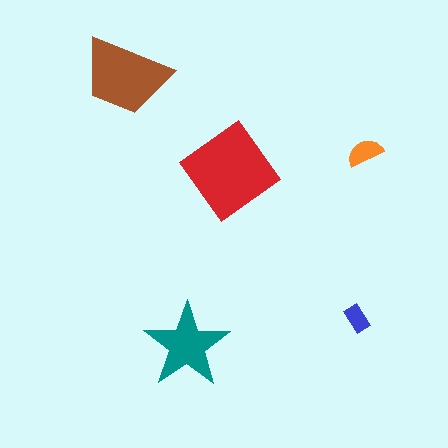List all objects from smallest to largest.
The blue rectangle, the orange semicircle, the teal star, the brown trapezoid, the red diamond.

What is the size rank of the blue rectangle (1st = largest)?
5th.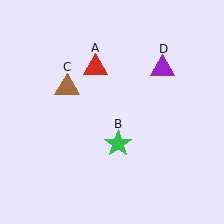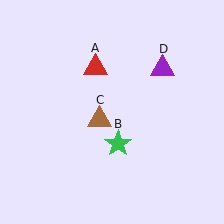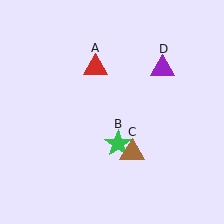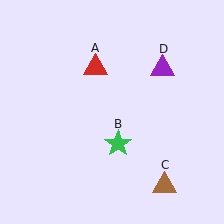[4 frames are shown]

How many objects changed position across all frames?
1 object changed position: brown triangle (object C).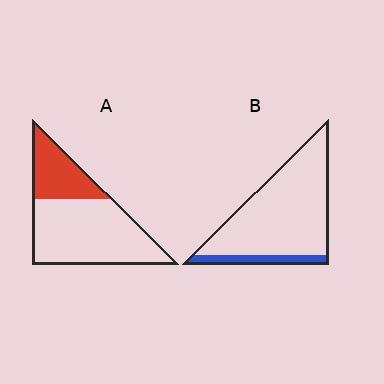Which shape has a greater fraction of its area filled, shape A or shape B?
Shape A.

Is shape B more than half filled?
No.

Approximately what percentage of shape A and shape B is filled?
A is approximately 30% and B is approximately 15%.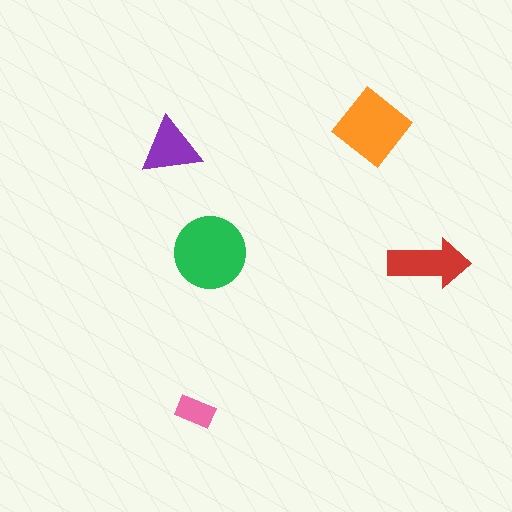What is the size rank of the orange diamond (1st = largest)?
2nd.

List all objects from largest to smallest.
The green circle, the orange diamond, the red arrow, the purple triangle, the pink rectangle.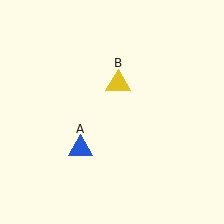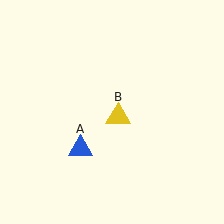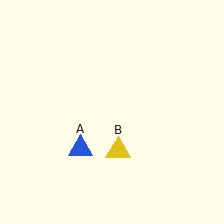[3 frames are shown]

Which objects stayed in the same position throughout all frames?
Blue triangle (object A) remained stationary.